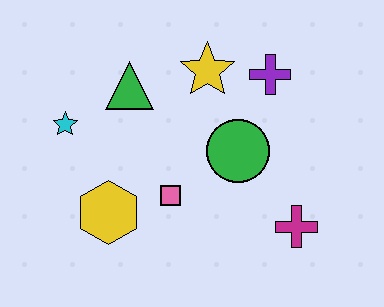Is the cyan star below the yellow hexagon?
No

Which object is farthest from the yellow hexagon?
The purple cross is farthest from the yellow hexagon.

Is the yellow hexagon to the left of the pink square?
Yes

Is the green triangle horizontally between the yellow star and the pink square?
No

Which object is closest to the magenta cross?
The green circle is closest to the magenta cross.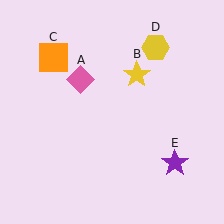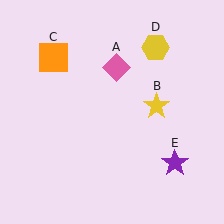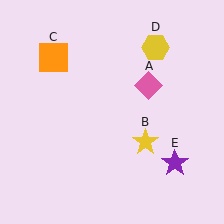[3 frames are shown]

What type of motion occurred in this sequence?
The pink diamond (object A), yellow star (object B) rotated clockwise around the center of the scene.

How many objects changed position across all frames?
2 objects changed position: pink diamond (object A), yellow star (object B).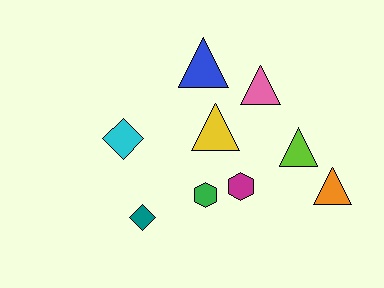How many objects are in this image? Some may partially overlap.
There are 9 objects.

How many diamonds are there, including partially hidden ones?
There are 2 diamonds.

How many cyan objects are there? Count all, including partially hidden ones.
There is 1 cyan object.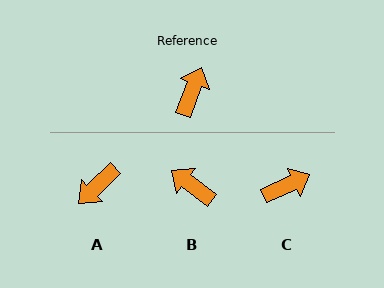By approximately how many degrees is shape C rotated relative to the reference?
Approximately 44 degrees clockwise.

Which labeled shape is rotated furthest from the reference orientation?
A, about 155 degrees away.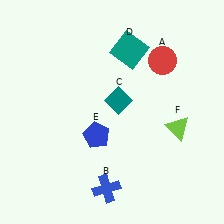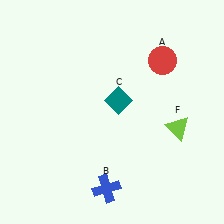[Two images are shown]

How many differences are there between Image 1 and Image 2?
There are 2 differences between the two images.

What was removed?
The teal square (D), the blue pentagon (E) were removed in Image 2.